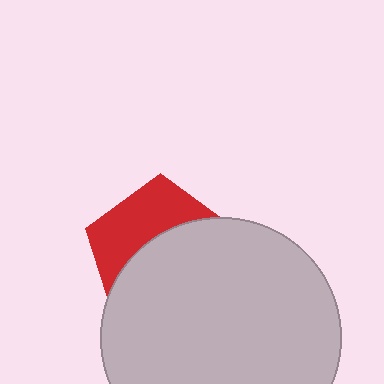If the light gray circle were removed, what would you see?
You would see the complete red pentagon.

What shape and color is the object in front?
The object in front is a light gray circle.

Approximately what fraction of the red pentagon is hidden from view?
Roughly 60% of the red pentagon is hidden behind the light gray circle.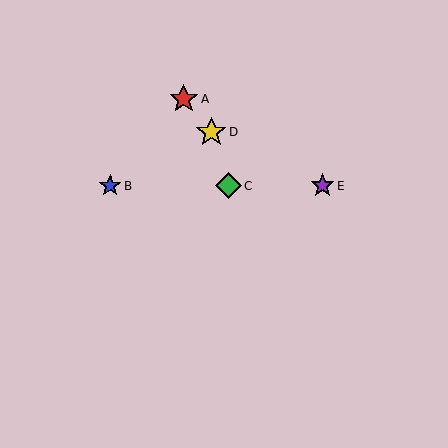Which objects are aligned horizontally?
Objects B, C, E are aligned horizontally.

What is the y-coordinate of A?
Object A is at y≈99.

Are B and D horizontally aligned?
No, B is at y≈186 and D is at y≈132.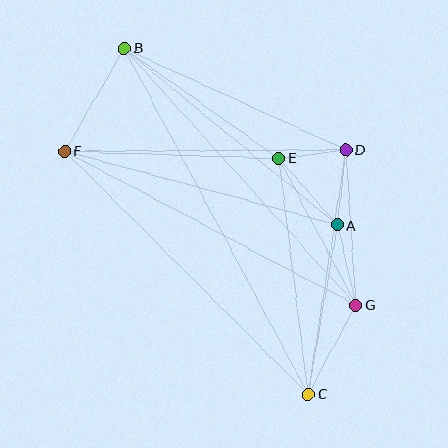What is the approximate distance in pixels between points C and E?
The distance between C and E is approximately 238 pixels.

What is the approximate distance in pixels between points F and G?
The distance between F and G is approximately 330 pixels.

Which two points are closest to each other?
Points D and E are closest to each other.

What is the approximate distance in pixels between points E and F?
The distance between E and F is approximately 215 pixels.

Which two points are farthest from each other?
Points B and C are farthest from each other.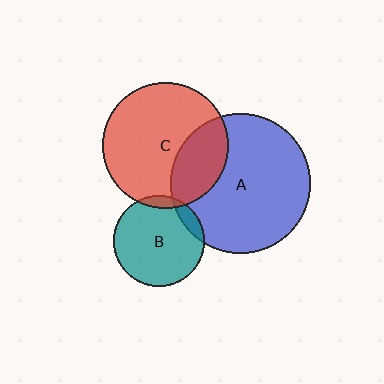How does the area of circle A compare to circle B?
Approximately 2.4 times.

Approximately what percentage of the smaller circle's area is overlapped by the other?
Approximately 5%.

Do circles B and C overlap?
Yes.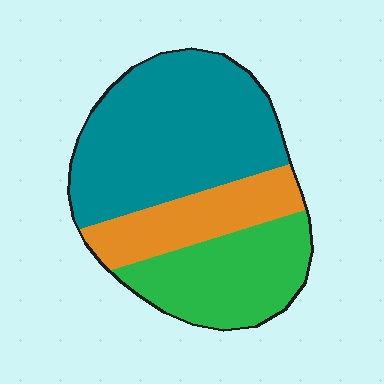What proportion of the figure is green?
Green takes up between a sixth and a third of the figure.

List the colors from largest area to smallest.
From largest to smallest: teal, green, orange.